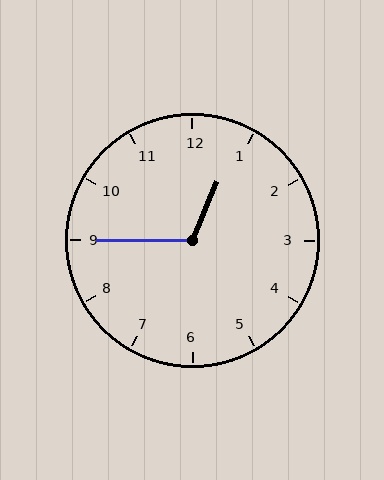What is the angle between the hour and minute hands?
Approximately 112 degrees.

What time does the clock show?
12:45.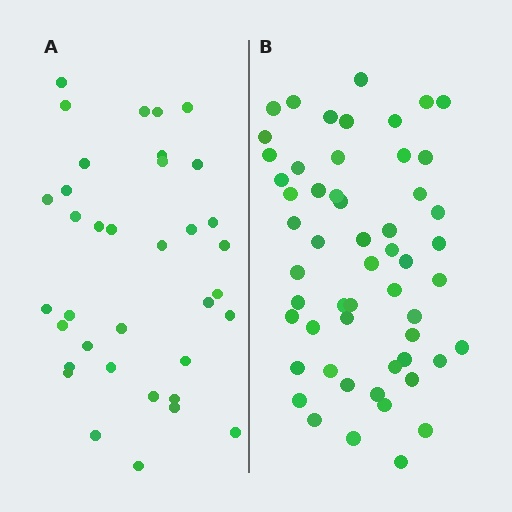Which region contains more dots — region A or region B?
Region B (the right region) has more dots.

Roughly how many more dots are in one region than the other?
Region B has approximately 20 more dots than region A.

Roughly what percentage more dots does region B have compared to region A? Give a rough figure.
About 55% more.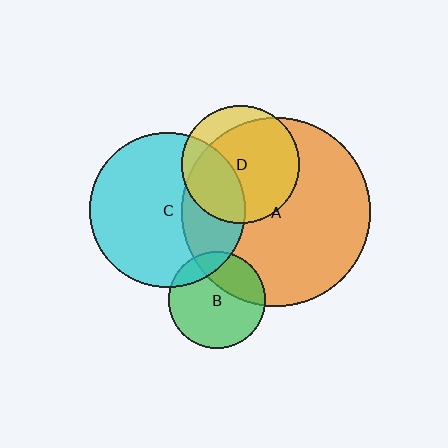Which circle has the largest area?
Circle A (orange).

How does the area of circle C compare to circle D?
Approximately 1.7 times.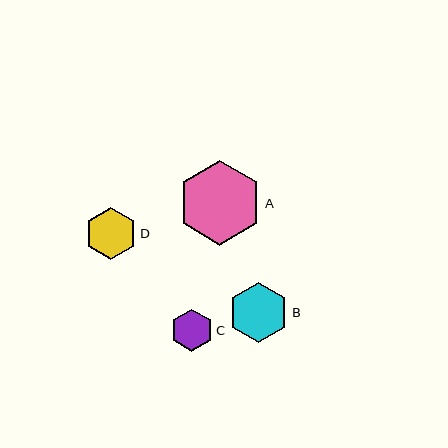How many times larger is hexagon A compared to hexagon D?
Hexagon A is approximately 1.6 times the size of hexagon D.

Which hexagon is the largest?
Hexagon A is the largest with a size of approximately 85 pixels.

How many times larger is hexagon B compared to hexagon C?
Hexagon B is approximately 1.5 times the size of hexagon C.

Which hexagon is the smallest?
Hexagon C is the smallest with a size of approximately 42 pixels.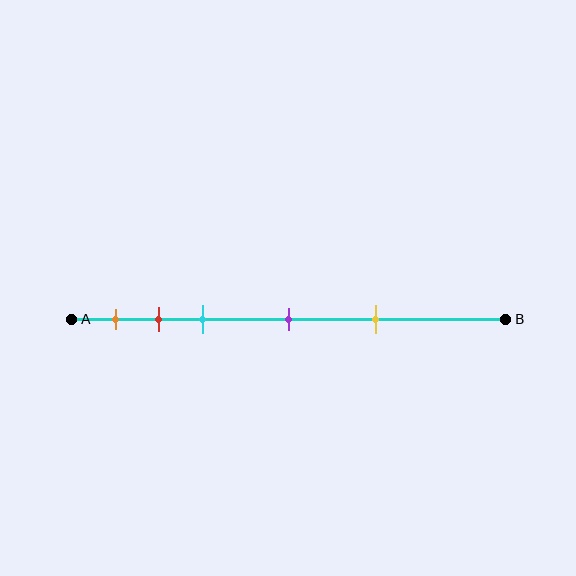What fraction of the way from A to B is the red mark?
The red mark is approximately 20% (0.2) of the way from A to B.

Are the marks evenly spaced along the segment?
No, the marks are not evenly spaced.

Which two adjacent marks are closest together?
The red and cyan marks are the closest adjacent pair.